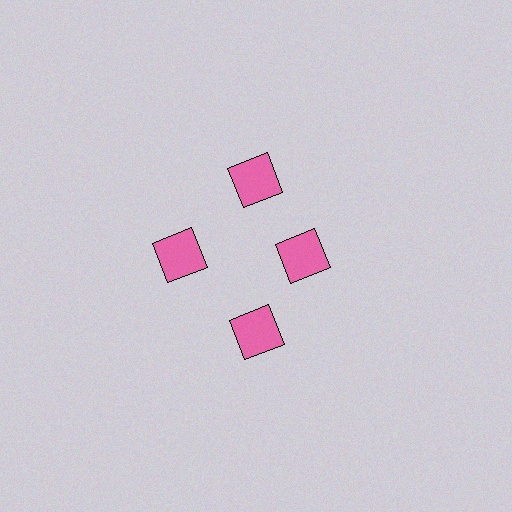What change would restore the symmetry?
The symmetry would be restored by moving it outward, back onto the ring so that all 4 squares sit at equal angles and equal distance from the center.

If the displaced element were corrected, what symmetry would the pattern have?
It would have 4-fold rotational symmetry — the pattern would map onto itself every 90 degrees.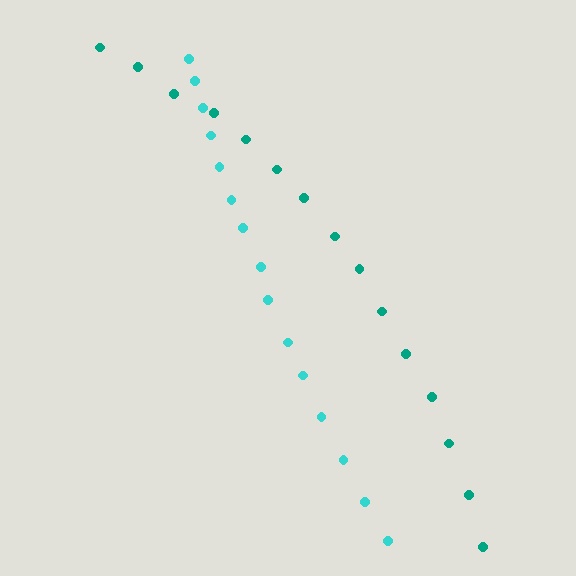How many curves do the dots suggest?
There are 2 distinct paths.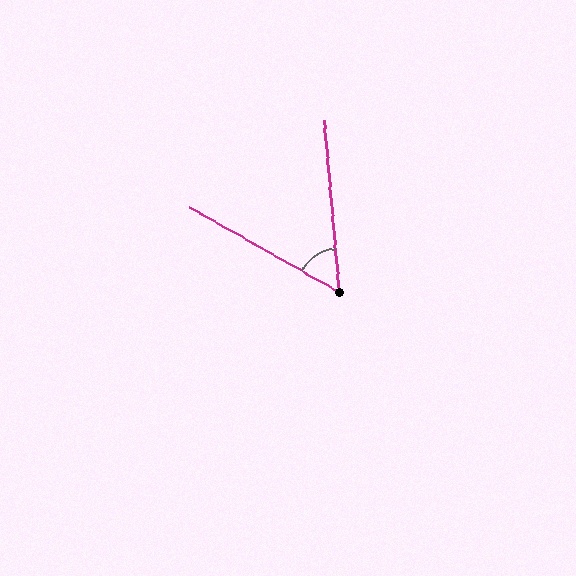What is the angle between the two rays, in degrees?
Approximately 56 degrees.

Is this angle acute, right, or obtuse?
It is acute.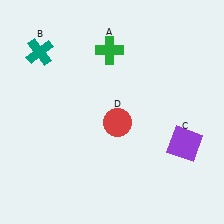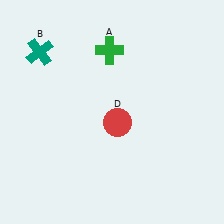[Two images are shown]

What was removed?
The purple square (C) was removed in Image 2.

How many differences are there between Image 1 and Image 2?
There is 1 difference between the two images.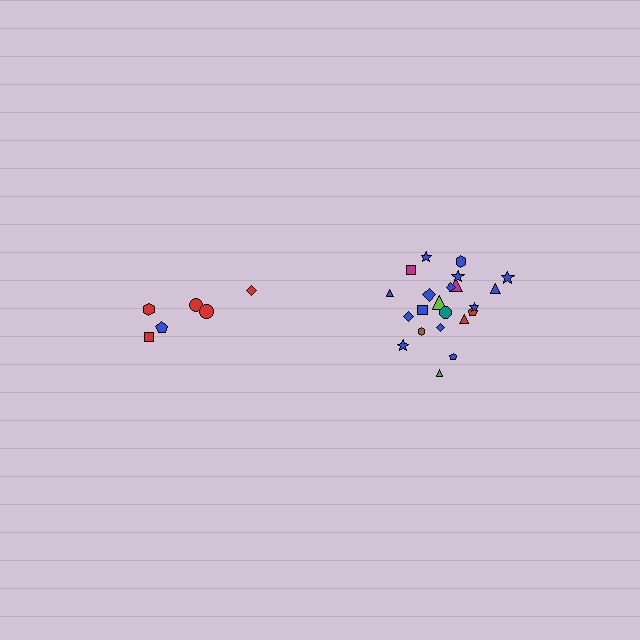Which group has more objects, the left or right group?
The right group.